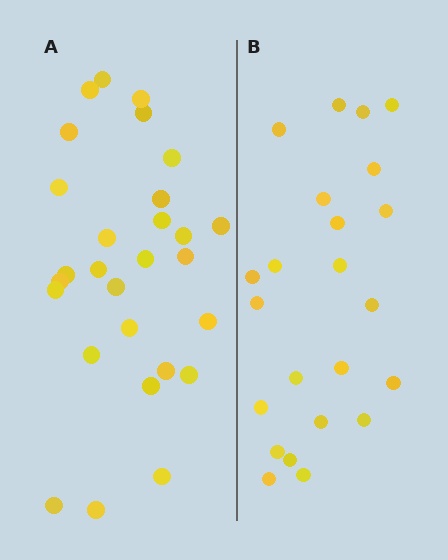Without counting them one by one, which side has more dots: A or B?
Region A (the left region) has more dots.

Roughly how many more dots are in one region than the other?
Region A has about 5 more dots than region B.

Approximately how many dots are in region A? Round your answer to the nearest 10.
About 30 dots. (The exact count is 28, which rounds to 30.)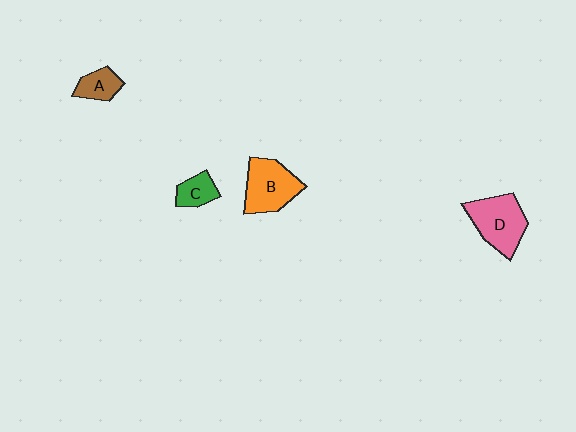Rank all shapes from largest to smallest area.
From largest to smallest: D (pink), B (orange), A (brown), C (green).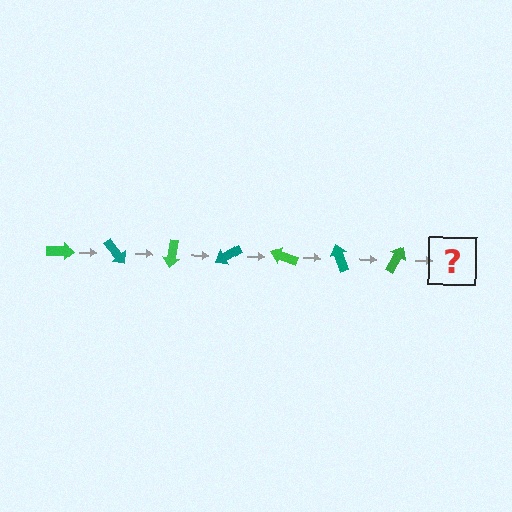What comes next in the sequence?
The next element should be a teal arrow, rotated 350 degrees from the start.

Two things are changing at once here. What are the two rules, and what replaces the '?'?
The two rules are that it rotates 50 degrees each step and the color cycles through green and teal. The '?' should be a teal arrow, rotated 350 degrees from the start.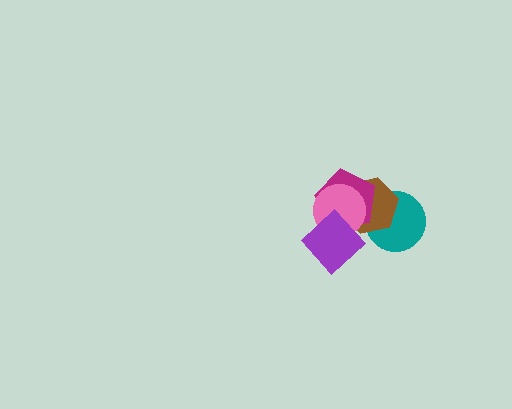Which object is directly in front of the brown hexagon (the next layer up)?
The magenta pentagon is directly in front of the brown hexagon.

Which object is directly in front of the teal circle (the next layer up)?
The brown hexagon is directly in front of the teal circle.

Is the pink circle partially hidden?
Yes, it is partially covered by another shape.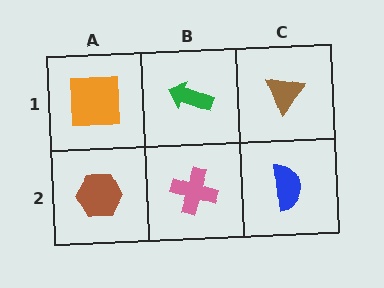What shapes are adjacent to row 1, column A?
A brown hexagon (row 2, column A), a green arrow (row 1, column B).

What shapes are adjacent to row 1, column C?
A blue semicircle (row 2, column C), a green arrow (row 1, column B).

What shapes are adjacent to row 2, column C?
A brown triangle (row 1, column C), a pink cross (row 2, column B).